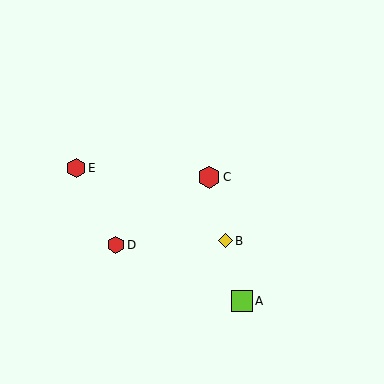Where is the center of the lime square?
The center of the lime square is at (242, 301).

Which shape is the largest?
The red hexagon (labeled C) is the largest.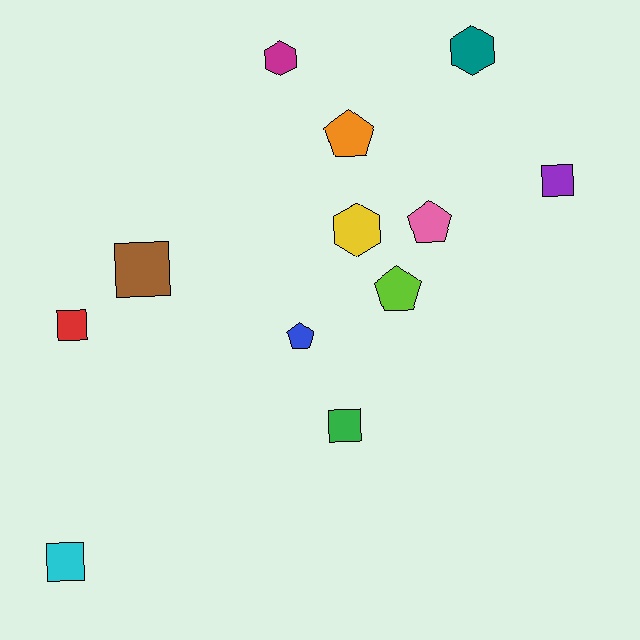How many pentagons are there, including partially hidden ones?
There are 4 pentagons.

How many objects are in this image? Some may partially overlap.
There are 12 objects.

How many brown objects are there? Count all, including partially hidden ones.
There is 1 brown object.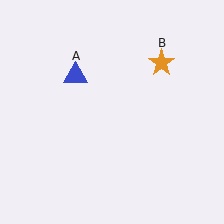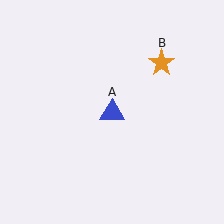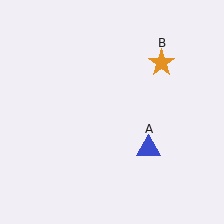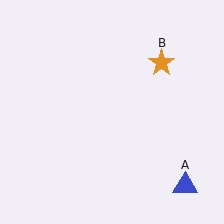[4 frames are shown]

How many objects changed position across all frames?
1 object changed position: blue triangle (object A).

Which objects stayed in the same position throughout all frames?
Orange star (object B) remained stationary.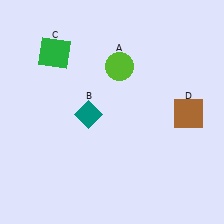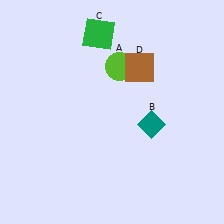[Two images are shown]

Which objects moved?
The objects that moved are: the teal diamond (B), the green square (C), the brown square (D).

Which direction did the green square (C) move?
The green square (C) moved right.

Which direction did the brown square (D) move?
The brown square (D) moved left.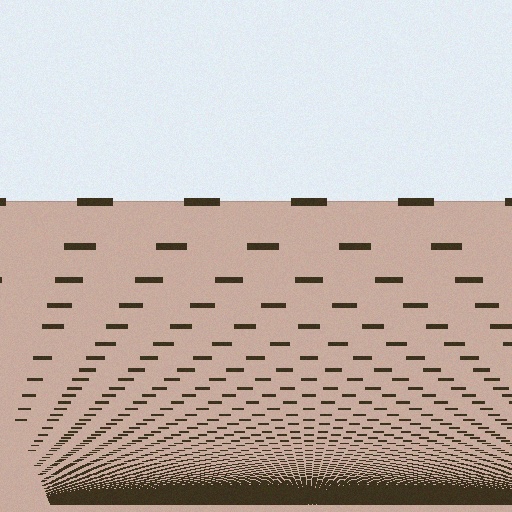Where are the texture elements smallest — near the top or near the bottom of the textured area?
Near the bottom.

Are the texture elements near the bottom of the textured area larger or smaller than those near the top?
Smaller. The gradient is inverted — elements near the bottom are smaller and denser.